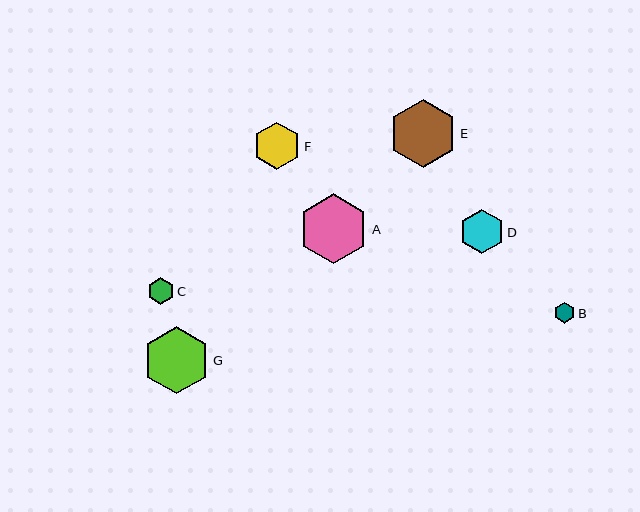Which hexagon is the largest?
Hexagon A is the largest with a size of approximately 70 pixels.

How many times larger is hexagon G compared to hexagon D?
Hexagon G is approximately 1.5 times the size of hexagon D.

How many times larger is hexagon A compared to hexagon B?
Hexagon A is approximately 3.3 times the size of hexagon B.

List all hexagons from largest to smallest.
From largest to smallest: A, E, G, F, D, C, B.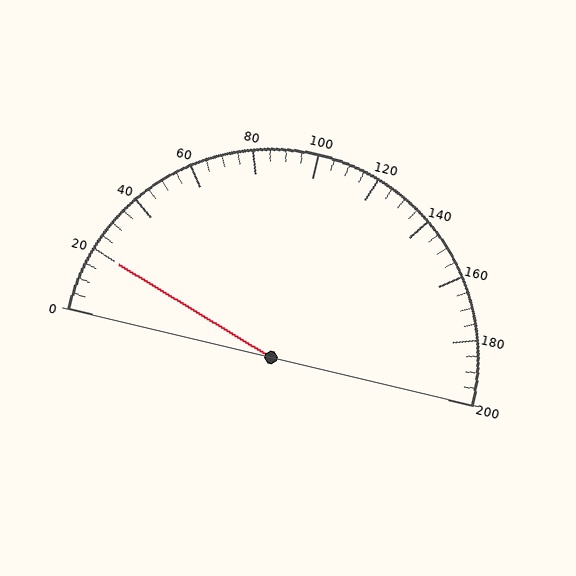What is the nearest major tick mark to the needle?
The nearest major tick mark is 20.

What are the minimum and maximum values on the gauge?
The gauge ranges from 0 to 200.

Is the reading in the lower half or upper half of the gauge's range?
The reading is in the lower half of the range (0 to 200).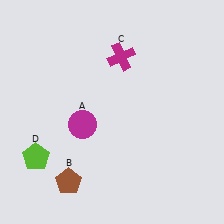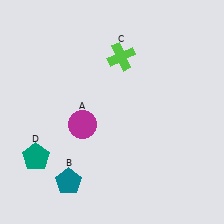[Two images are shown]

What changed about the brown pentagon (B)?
In Image 1, B is brown. In Image 2, it changed to teal.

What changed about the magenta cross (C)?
In Image 1, C is magenta. In Image 2, it changed to lime.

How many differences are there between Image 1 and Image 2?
There are 3 differences between the two images.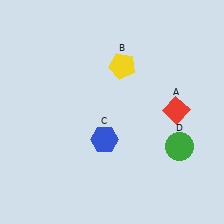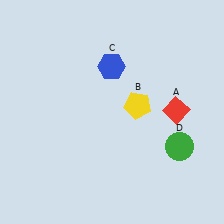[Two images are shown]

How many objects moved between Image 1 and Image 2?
2 objects moved between the two images.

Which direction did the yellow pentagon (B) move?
The yellow pentagon (B) moved down.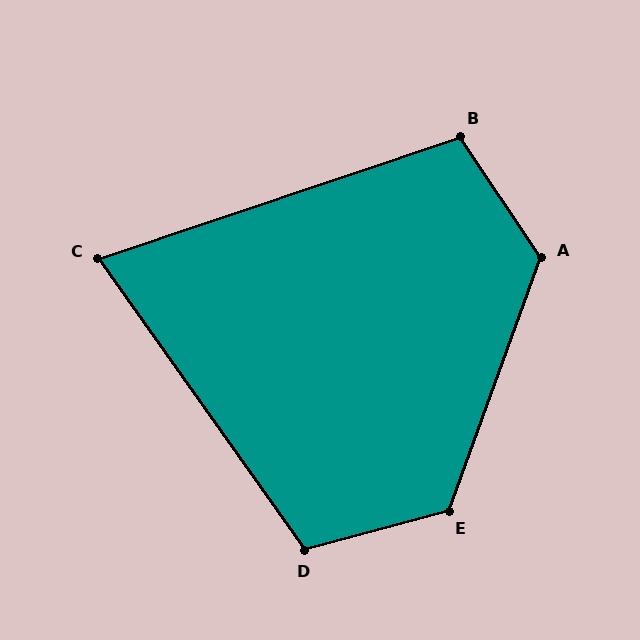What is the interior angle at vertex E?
Approximately 125 degrees (obtuse).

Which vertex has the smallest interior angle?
C, at approximately 73 degrees.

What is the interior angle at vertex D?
Approximately 110 degrees (obtuse).